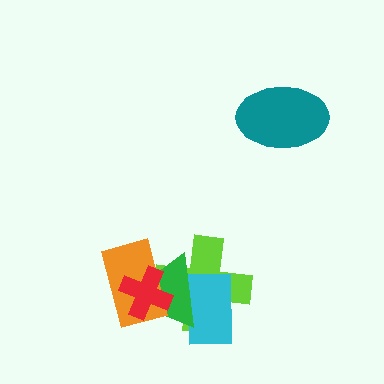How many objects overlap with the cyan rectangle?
2 objects overlap with the cyan rectangle.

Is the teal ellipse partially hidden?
No, no other shape covers it.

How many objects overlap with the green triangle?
4 objects overlap with the green triangle.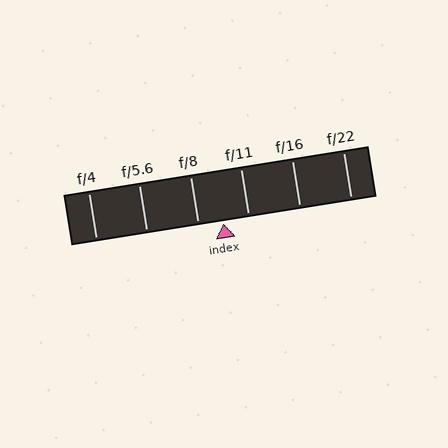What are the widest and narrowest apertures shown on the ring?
The widest aperture shown is f/4 and the narrowest is f/22.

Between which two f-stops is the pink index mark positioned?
The index mark is between f/8 and f/11.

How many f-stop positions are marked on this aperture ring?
There are 6 f-stop positions marked.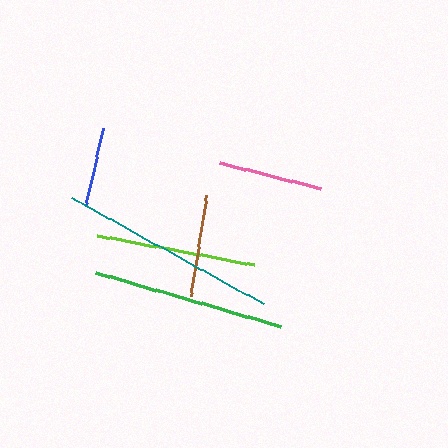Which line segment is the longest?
The teal line is the longest at approximately 219 pixels.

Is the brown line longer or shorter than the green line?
The green line is longer than the brown line.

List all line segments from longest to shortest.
From longest to shortest: teal, green, lime, pink, brown, blue.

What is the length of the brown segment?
The brown segment is approximately 101 pixels long.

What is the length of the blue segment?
The blue segment is approximately 81 pixels long.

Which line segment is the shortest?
The blue line is the shortest at approximately 81 pixels.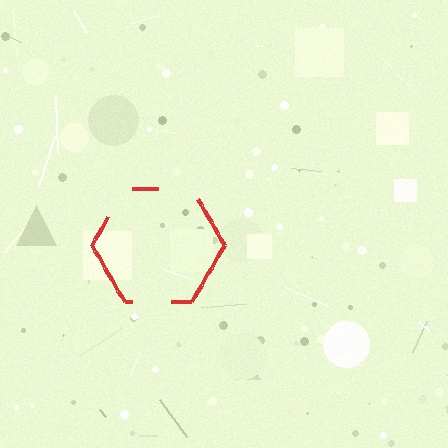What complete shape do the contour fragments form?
The contour fragments form a hexagon.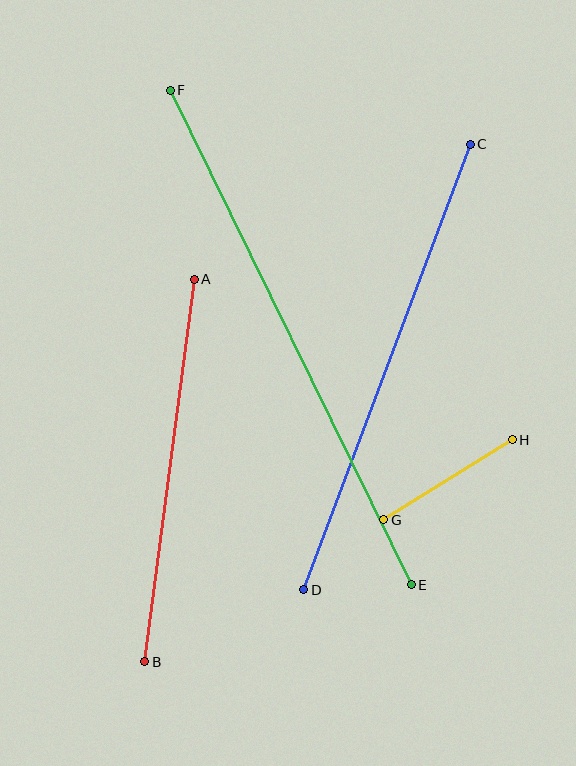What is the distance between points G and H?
The distance is approximately 152 pixels.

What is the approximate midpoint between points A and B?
The midpoint is at approximately (170, 471) pixels.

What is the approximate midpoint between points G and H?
The midpoint is at approximately (448, 480) pixels.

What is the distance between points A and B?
The distance is approximately 386 pixels.